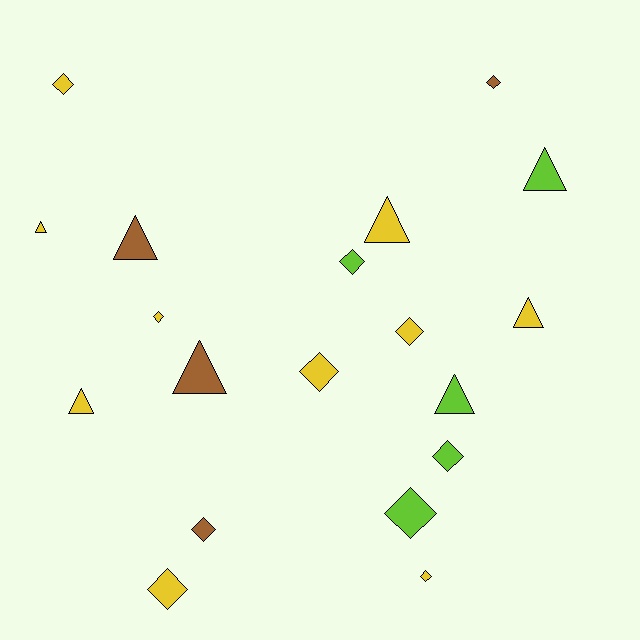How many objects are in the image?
There are 19 objects.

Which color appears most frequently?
Yellow, with 10 objects.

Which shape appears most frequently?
Diamond, with 11 objects.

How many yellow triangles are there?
There are 4 yellow triangles.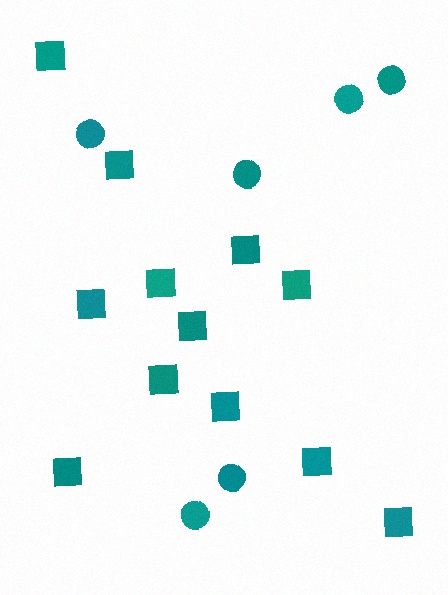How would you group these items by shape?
There are 2 groups: one group of squares (12) and one group of circles (6).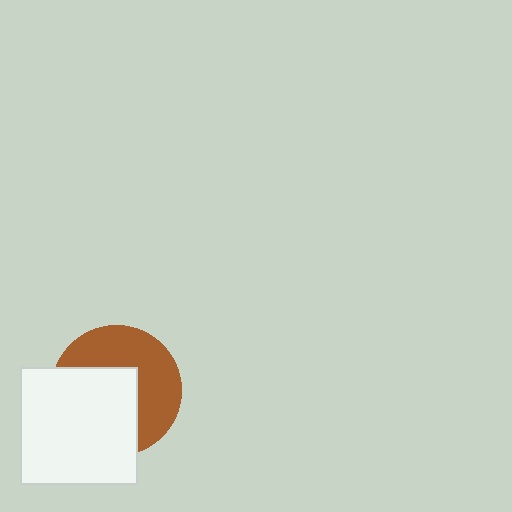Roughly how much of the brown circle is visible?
About half of it is visible (roughly 50%).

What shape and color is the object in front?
The object in front is a white square.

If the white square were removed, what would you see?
You would see the complete brown circle.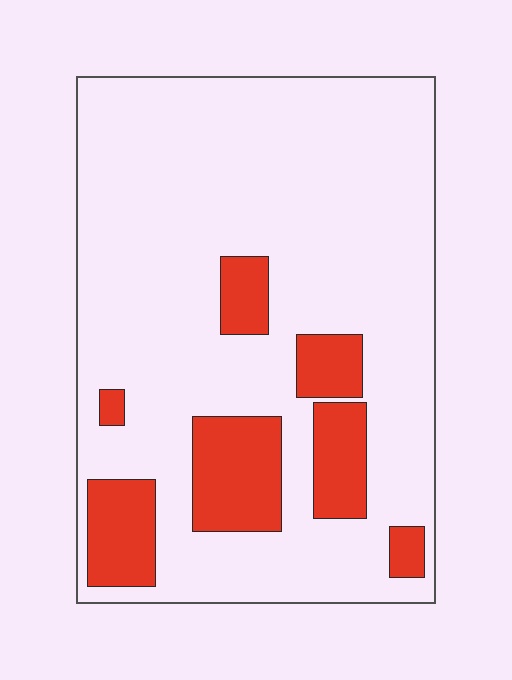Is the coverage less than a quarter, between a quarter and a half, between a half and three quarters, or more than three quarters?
Less than a quarter.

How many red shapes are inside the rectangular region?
7.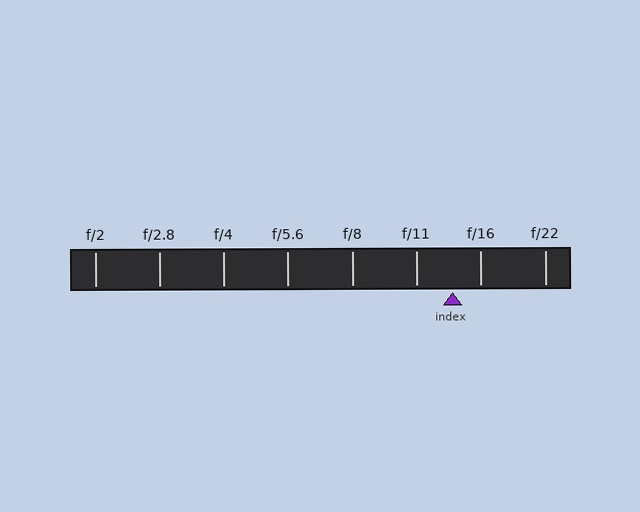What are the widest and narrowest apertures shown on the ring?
The widest aperture shown is f/2 and the narrowest is f/22.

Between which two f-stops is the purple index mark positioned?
The index mark is between f/11 and f/16.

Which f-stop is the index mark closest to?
The index mark is closest to f/16.